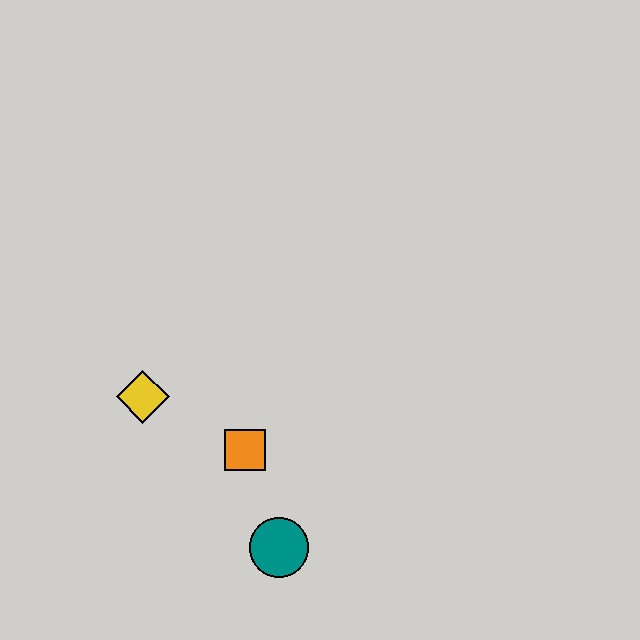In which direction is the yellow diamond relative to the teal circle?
The yellow diamond is above the teal circle.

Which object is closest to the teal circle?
The orange square is closest to the teal circle.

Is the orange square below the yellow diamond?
Yes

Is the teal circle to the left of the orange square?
No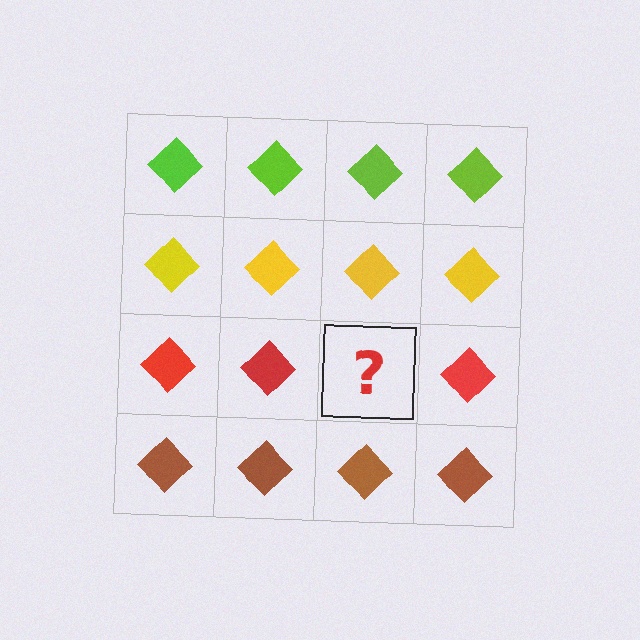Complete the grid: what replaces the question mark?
The question mark should be replaced with a red diamond.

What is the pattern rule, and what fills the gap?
The rule is that each row has a consistent color. The gap should be filled with a red diamond.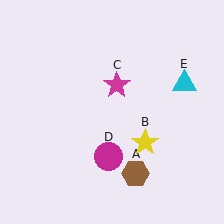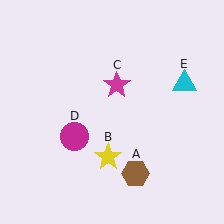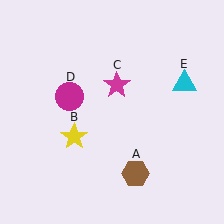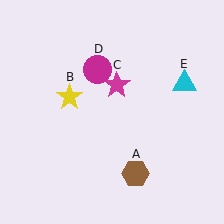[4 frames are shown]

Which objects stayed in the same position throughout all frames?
Brown hexagon (object A) and magenta star (object C) and cyan triangle (object E) remained stationary.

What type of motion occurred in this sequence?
The yellow star (object B), magenta circle (object D) rotated clockwise around the center of the scene.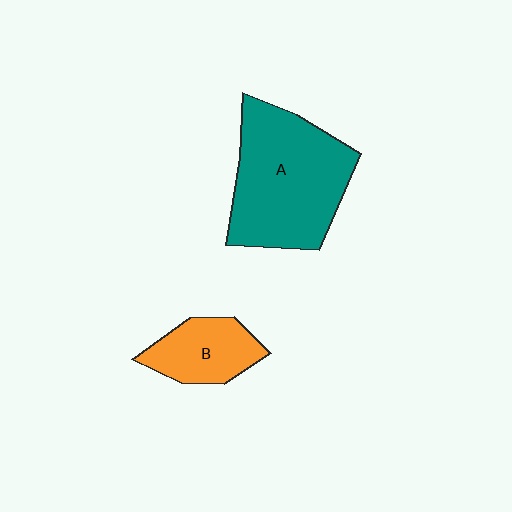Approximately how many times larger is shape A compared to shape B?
Approximately 2.3 times.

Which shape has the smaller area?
Shape B (orange).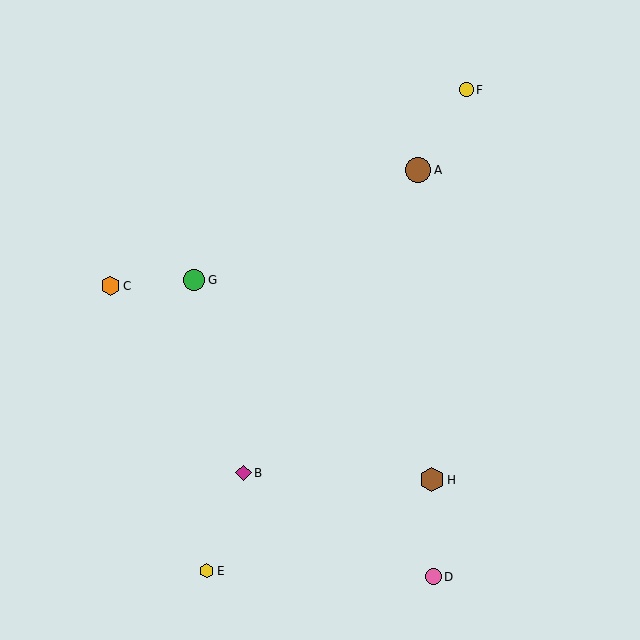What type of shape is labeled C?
Shape C is an orange hexagon.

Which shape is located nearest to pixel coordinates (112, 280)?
The orange hexagon (labeled C) at (110, 286) is nearest to that location.